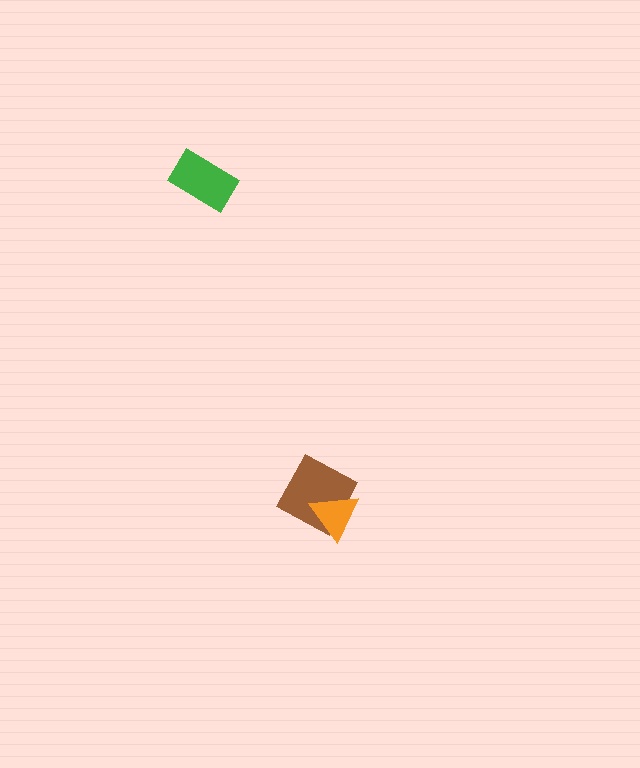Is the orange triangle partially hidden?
No, no other shape covers it.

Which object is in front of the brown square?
The orange triangle is in front of the brown square.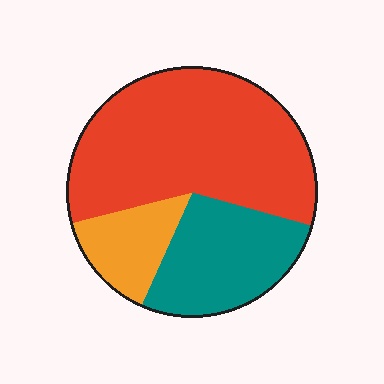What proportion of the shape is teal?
Teal takes up about one quarter (1/4) of the shape.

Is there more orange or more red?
Red.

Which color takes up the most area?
Red, at roughly 60%.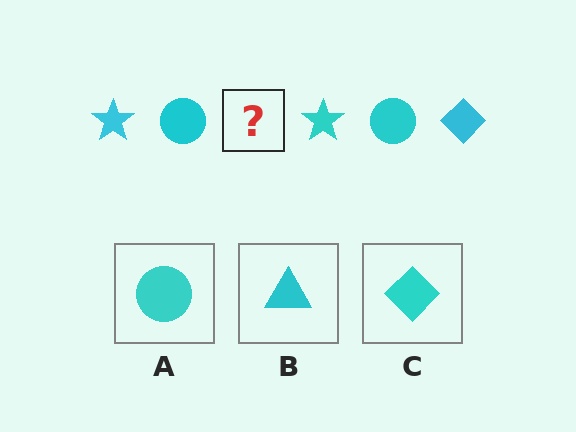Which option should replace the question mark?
Option C.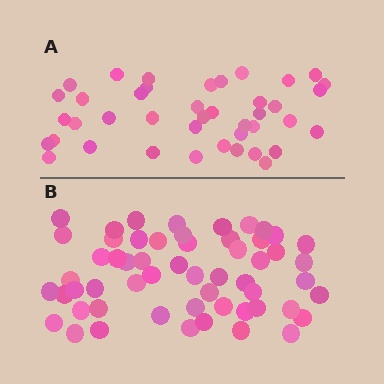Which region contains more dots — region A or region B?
Region B (the bottom region) has more dots.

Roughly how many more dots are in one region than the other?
Region B has approximately 15 more dots than region A.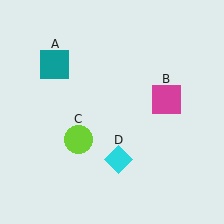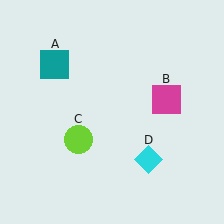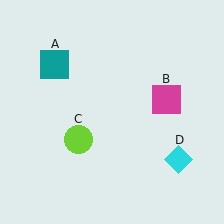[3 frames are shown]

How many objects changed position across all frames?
1 object changed position: cyan diamond (object D).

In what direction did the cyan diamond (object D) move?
The cyan diamond (object D) moved right.